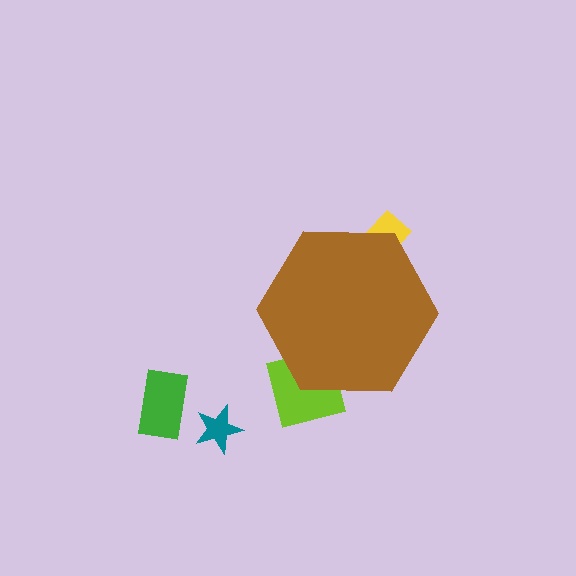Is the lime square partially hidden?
Yes, the lime square is partially hidden behind the brown hexagon.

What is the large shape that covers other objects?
A brown hexagon.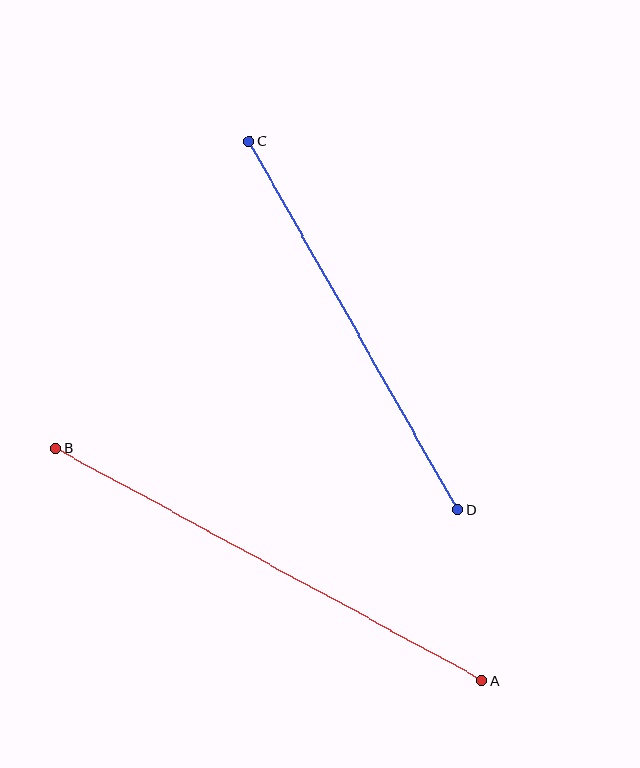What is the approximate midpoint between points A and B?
The midpoint is at approximately (269, 564) pixels.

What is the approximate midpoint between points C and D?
The midpoint is at approximately (353, 326) pixels.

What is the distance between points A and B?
The distance is approximately 485 pixels.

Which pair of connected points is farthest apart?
Points A and B are farthest apart.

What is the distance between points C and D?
The distance is approximately 423 pixels.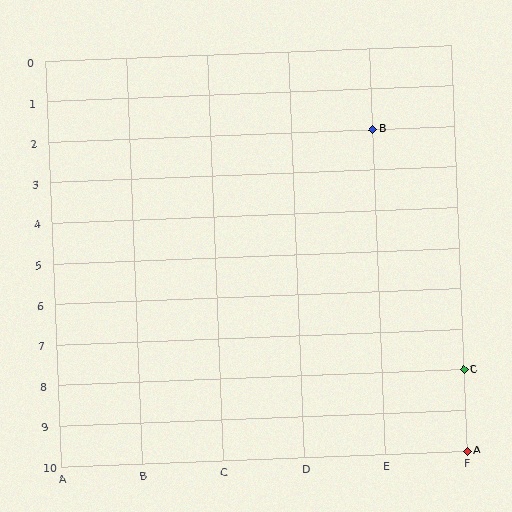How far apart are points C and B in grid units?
Points C and B are 1 column and 6 rows apart (about 6.1 grid units diagonally).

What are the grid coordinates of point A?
Point A is at grid coordinates (F, 10).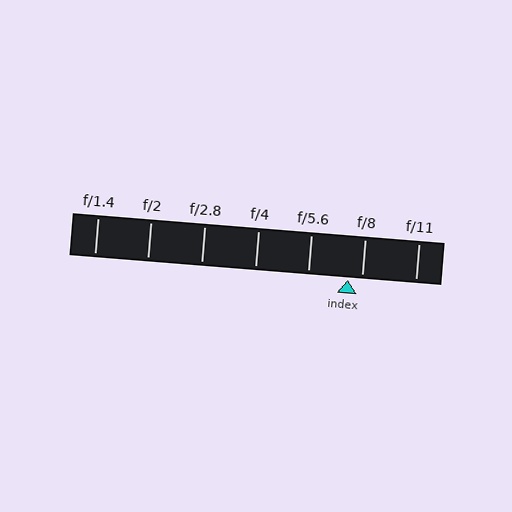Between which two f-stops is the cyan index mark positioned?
The index mark is between f/5.6 and f/8.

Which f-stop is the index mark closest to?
The index mark is closest to f/8.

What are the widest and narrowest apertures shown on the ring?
The widest aperture shown is f/1.4 and the narrowest is f/11.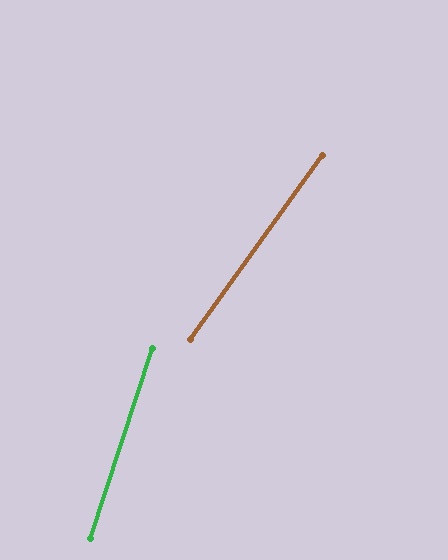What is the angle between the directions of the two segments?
Approximately 18 degrees.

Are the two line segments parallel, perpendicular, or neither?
Neither parallel nor perpendicular — they differ by about 18°.